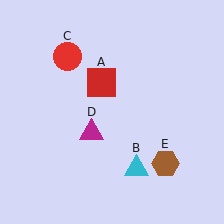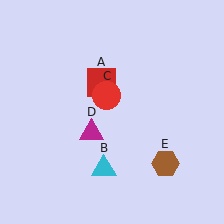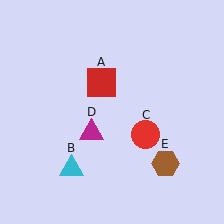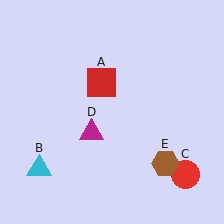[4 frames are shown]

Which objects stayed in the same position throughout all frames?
Red square (object A) and magenta triangle (object D) and brown hexagon (object E) remained stationary.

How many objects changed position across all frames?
2 objects changed position: cyan triangle (object B), red circle (object C).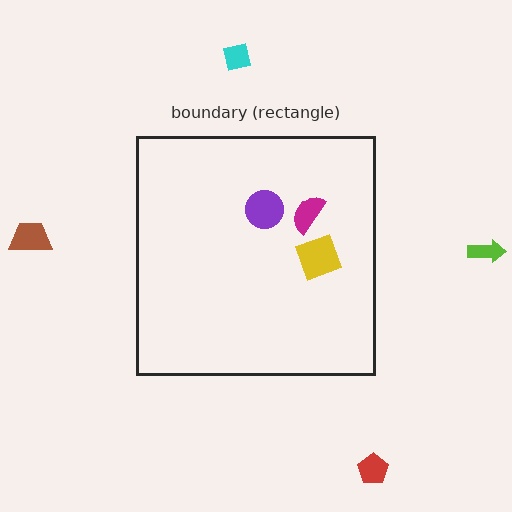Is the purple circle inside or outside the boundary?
Inside.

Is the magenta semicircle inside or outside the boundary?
Inside.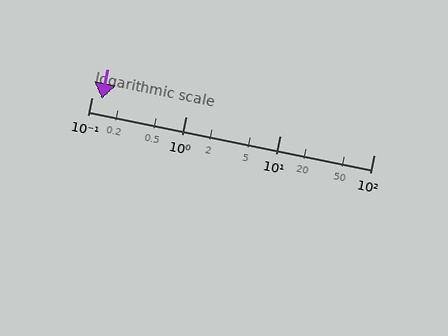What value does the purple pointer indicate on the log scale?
The pointer indicates approximately 0.13.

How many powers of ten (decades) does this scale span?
The scale spans 3 decades, from 0.1 to 100.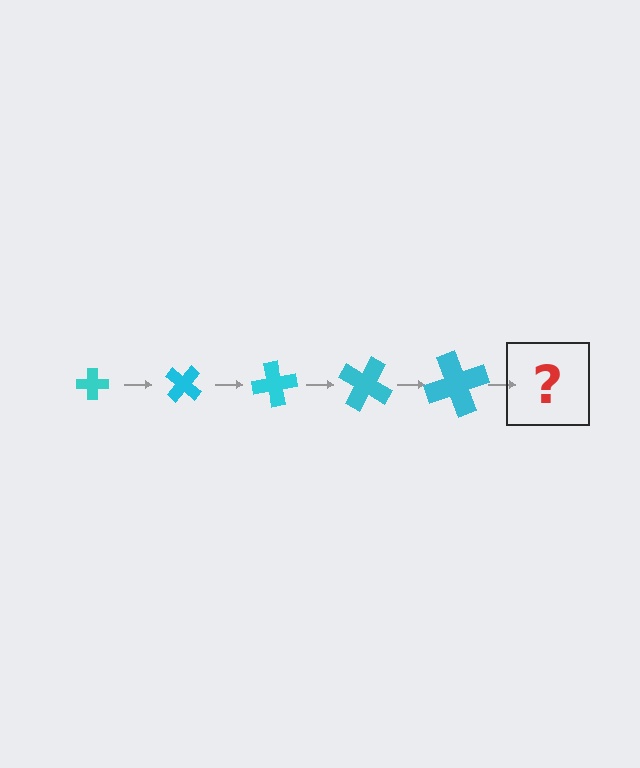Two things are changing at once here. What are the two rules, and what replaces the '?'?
The two rules are that the cross grows larger each step and it rotates 40 degrees each step. The '?' should be a cross, larger than the previous one and rotated 200 degrees from the start.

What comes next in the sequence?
The next element should be a cross, larger than the previous one and rotated 200 degrees from the start.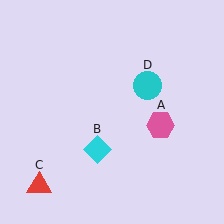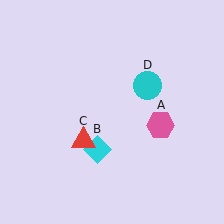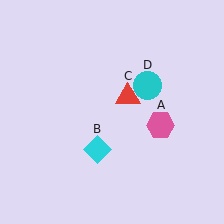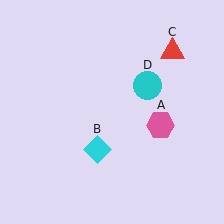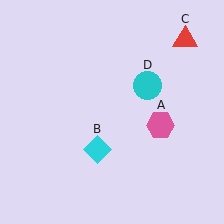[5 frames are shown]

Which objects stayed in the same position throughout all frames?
Pink hexagon (object A) and cyan diamond (object B) and cyan circle (object D) remained stationary.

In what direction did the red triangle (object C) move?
The red triangle (object C) moved up and to the right.